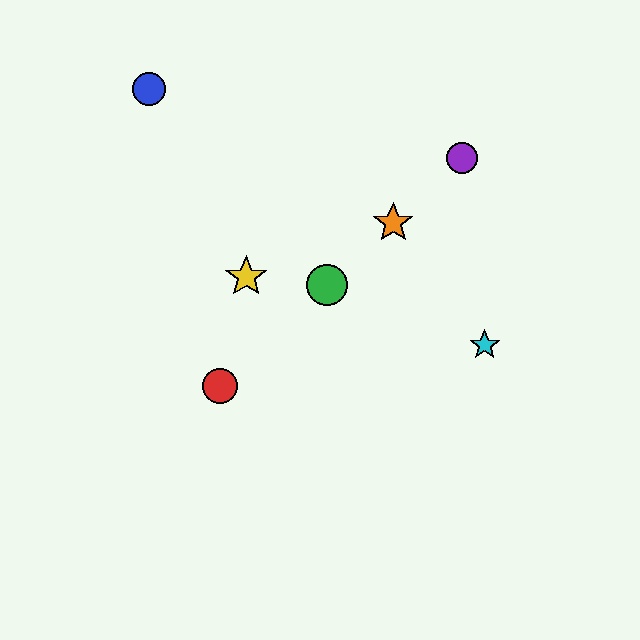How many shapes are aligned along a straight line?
4 shapes (the red circle, the green circle, the purple circle, the orange star) are aligned along a straight line.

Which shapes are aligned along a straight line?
The red circle, the green circle, the purple circle, the orange star are aligned along a straight line.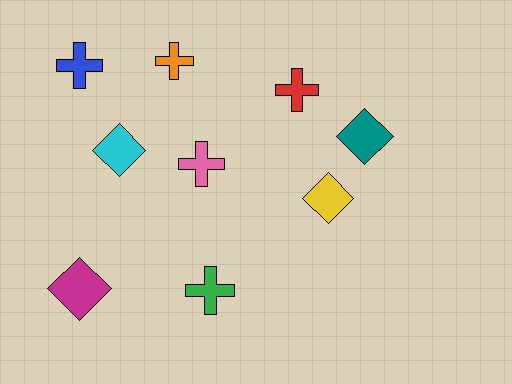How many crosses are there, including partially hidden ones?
There are 5 crosses.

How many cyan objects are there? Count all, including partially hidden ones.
There is 1 cyan object.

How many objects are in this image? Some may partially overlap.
There are 9 objects.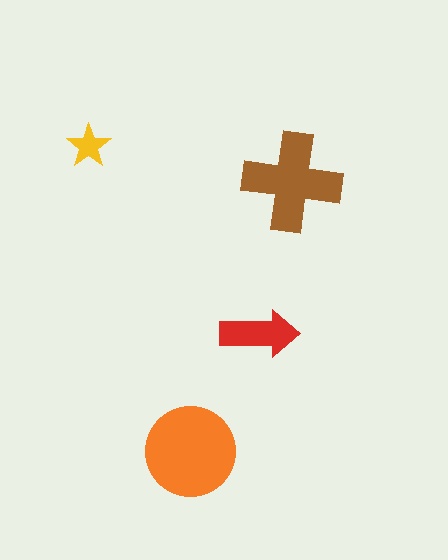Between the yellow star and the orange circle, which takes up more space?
The orange circle.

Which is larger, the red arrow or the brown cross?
The brown cross.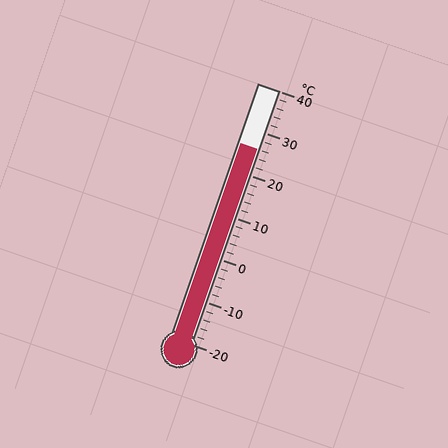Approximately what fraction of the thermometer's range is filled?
The thermometer is filled to approximately 75% of its range.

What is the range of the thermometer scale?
The thermometer scale ranges from -20°C to 40°C.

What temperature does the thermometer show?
The thermometer shows approximately 26°C.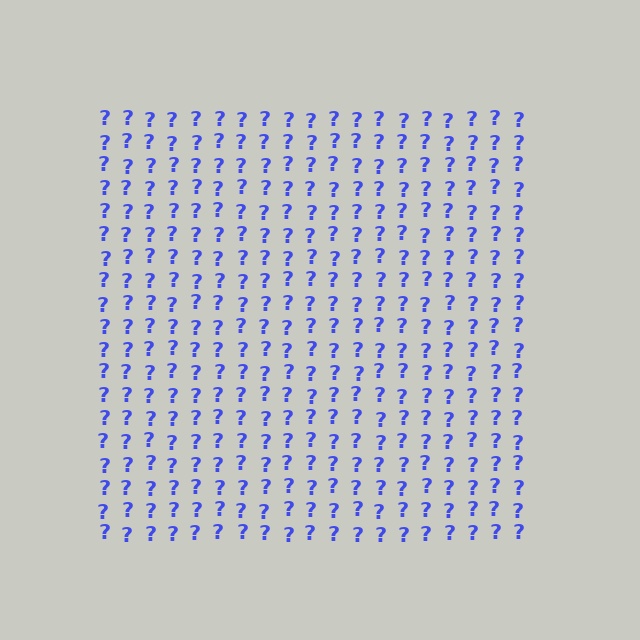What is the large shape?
The large shape is a square.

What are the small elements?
The small elements are question marks.